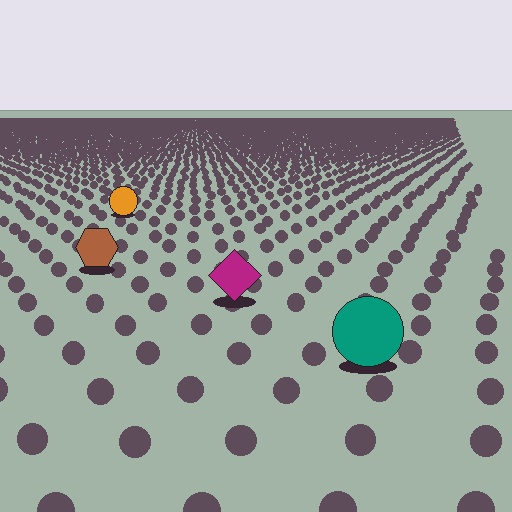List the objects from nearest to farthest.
From nearest to farthest: the teal circle, the magenta diamond, the brown hexagon, the orange circle.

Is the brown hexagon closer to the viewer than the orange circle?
Yes. The brown hexagon is closer — you can tell from the texture gradient: the ground texture is coarser near it.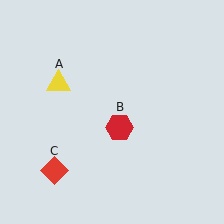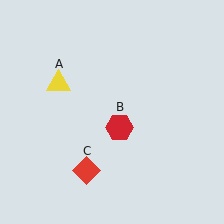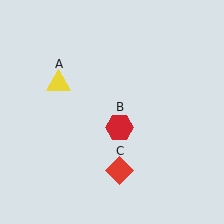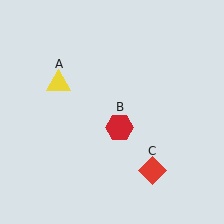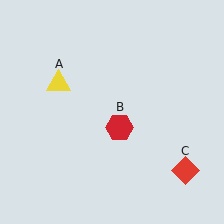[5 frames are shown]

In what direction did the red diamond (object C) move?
The red diamond (object C) moved right.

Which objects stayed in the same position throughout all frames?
Yellow triangle (object A) and red hexagon (object B) remained stationary.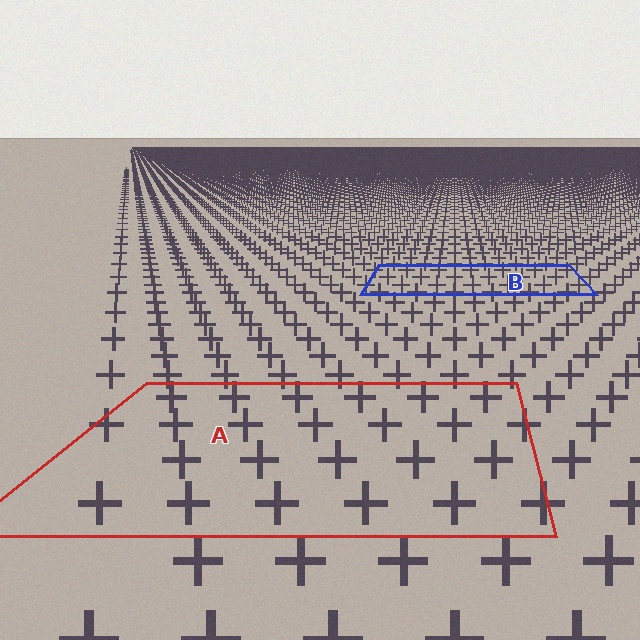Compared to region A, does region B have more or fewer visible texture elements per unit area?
Region B has more texture elements per unit area — they are packed more densely because it is farther away.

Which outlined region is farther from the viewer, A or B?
Region B is farther from the viewer — the texture elements inside it appear smaller and more densely packed.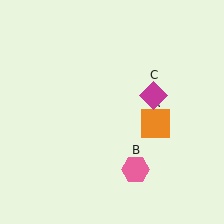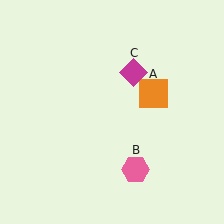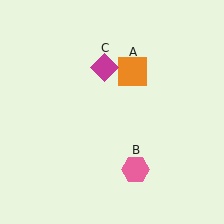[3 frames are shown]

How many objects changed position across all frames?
2 objects changed position: orange square (object A), magenta diamond (object C).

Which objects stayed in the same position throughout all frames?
Pink hexagon (object B) remained stationary.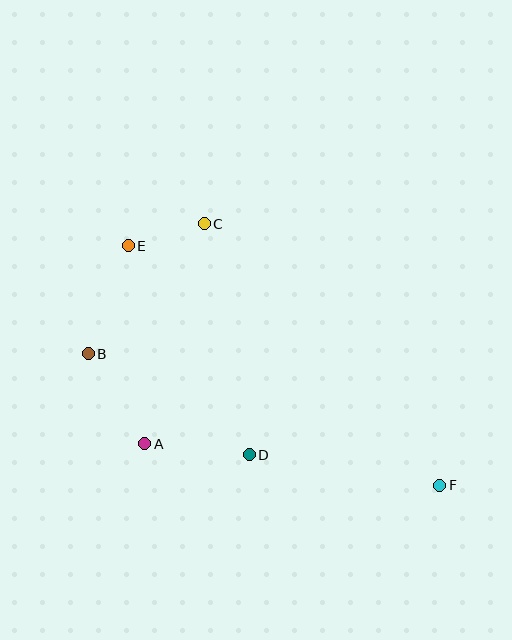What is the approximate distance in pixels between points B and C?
The distance between B and C is approximately 174 pixels.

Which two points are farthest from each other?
Points E and F are farthest from each other.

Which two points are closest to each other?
Points C and E are closest to each other.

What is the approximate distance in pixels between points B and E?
The distance between B and E is approximately 115 pixels.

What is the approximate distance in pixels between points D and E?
The distance between D and E is approximately 242 pixels.